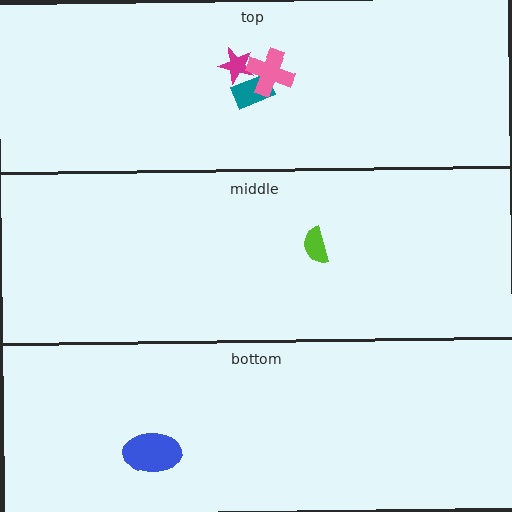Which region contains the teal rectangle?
The top region.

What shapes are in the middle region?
The lime semicircle.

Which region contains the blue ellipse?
The bottom region.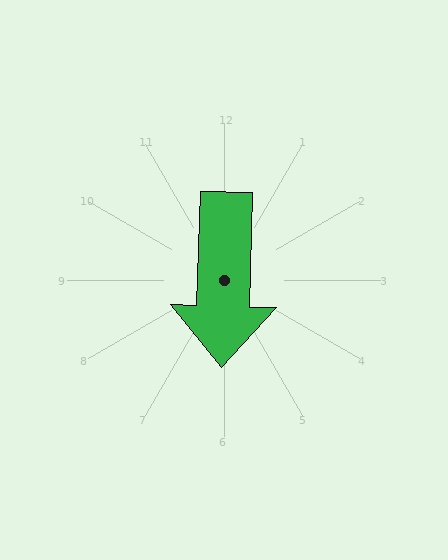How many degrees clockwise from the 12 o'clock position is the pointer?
Approximately 182 degrees.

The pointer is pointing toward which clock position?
Roughly 6 o'clock.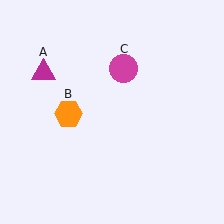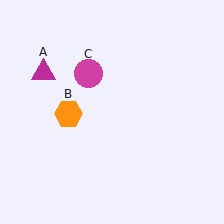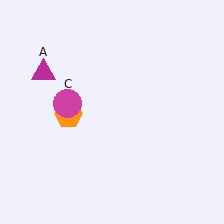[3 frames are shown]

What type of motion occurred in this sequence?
The magenta circle (object C) rotated counterclockwise around the center of the scene.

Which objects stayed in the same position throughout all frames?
Magenta triangle (object A) and orange hexagon (object B) remained stationary.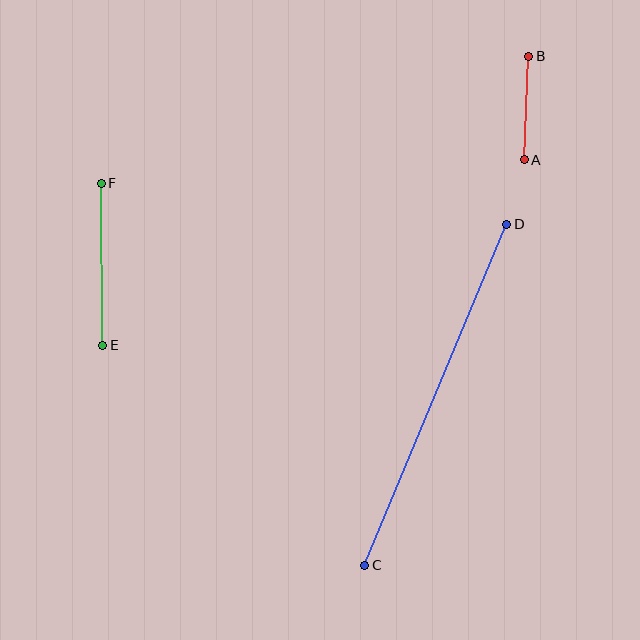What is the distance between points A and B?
The distance is approximately 104 pixels.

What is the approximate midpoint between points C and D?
The midpoint is at approximately (436, 395) pixels.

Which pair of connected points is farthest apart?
Points C and D are farthest apart.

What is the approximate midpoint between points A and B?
The midpoint is at approximately (527, 108) pixels.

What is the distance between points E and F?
The distance is approximately 162 pixels.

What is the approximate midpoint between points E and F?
The midpoint is at approximately (102, 264) pixels.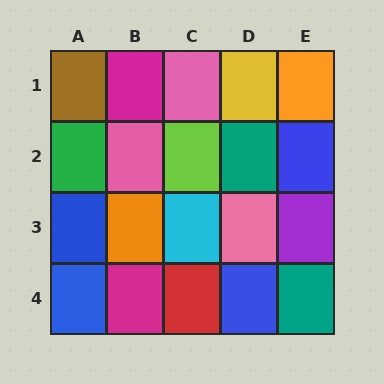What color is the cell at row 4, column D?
Blue.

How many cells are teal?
2 cells are teal.